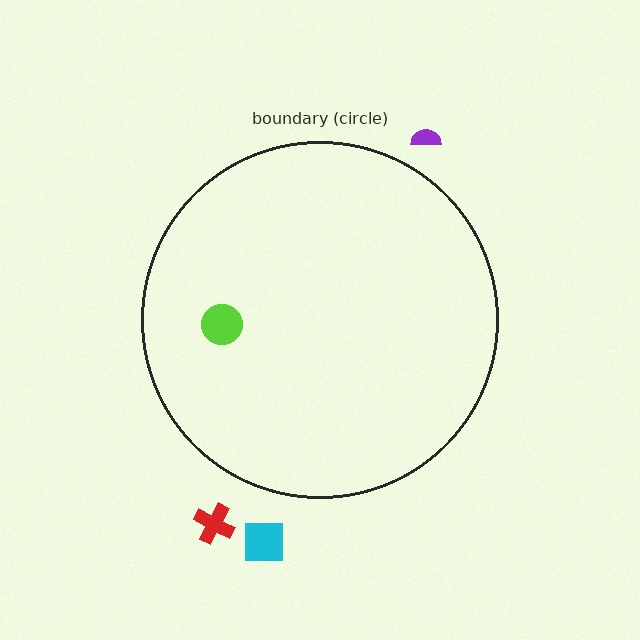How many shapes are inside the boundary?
1 inside, 3 outside.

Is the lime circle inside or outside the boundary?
Inside.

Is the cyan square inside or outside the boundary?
Outside.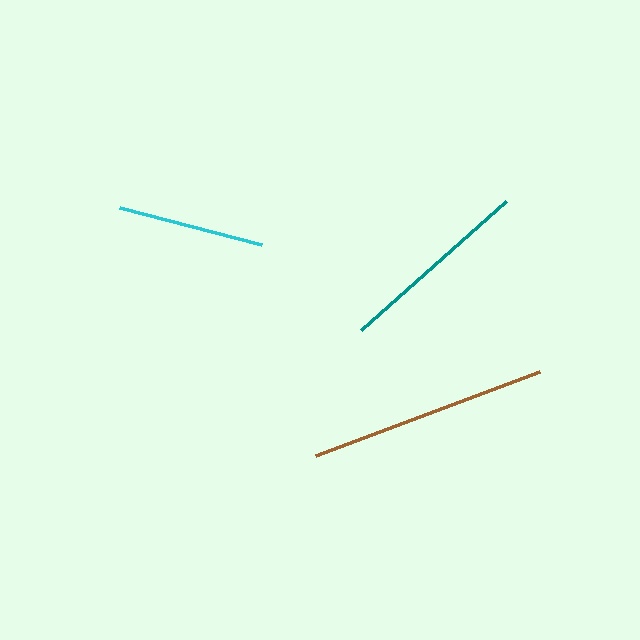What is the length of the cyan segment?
The cyan segment is approximately 147 pixels long.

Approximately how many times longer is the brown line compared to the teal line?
The brown line is approximately 1.2 times the length of the teal line.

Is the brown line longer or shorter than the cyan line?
The brown line is longer than the cyan line.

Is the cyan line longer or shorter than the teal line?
The teal line is longer than the cyan line.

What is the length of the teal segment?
The teal segment is approximately 195 pixels long.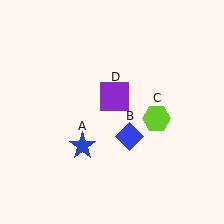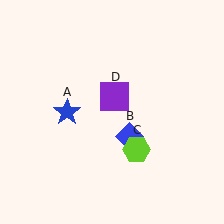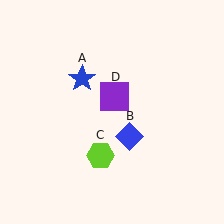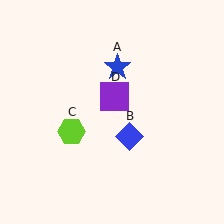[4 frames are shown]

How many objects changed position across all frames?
2 objects changed position: blue star (object A), lime hexagon (object C).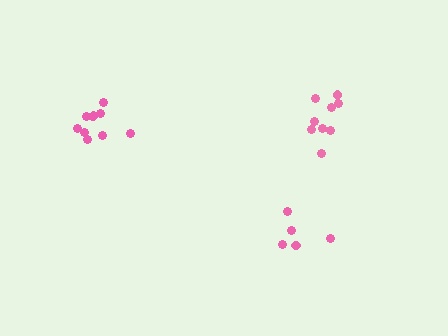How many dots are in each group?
Group 1: 10 dots, Group 2: 9 dots, Group 3: 5 dots (24 total).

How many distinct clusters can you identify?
There are 3 distinct clusters.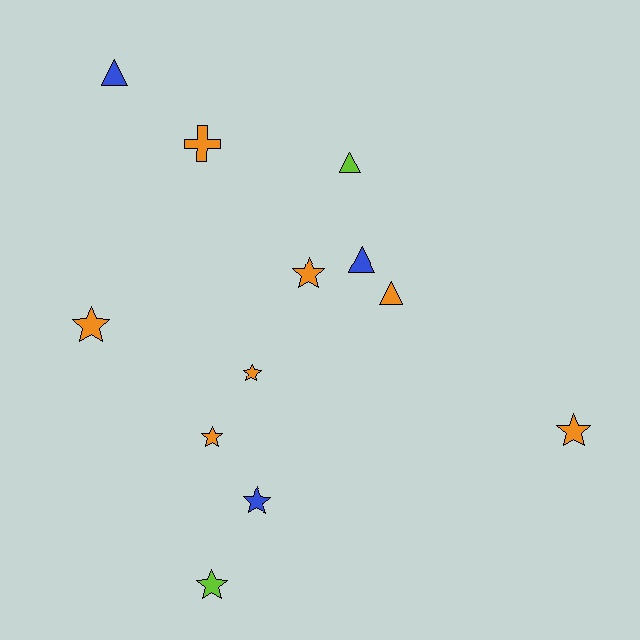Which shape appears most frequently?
Star, with 7 objects.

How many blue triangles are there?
There are 2 blue triangles.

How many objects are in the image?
There are 12 objects.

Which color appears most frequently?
Orange, with 7 objects.